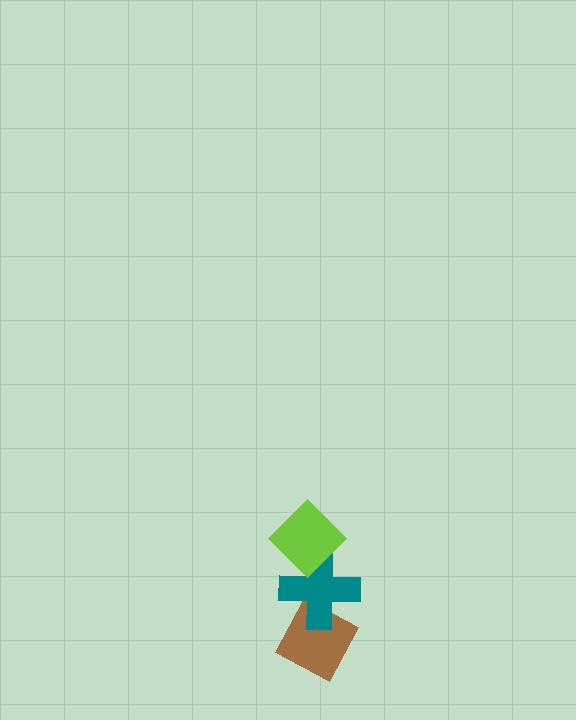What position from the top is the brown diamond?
The brown diamond is 3rd from the top.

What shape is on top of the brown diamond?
The teal cross is on top of the brown diamond.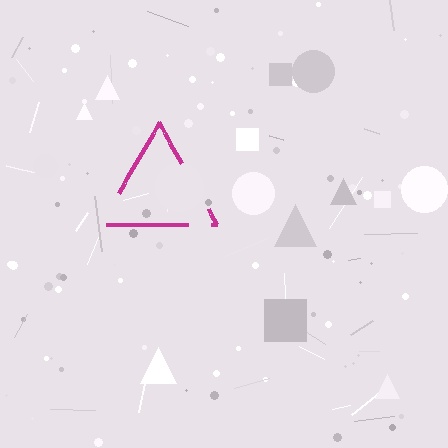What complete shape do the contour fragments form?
The contour fragments form a triangle.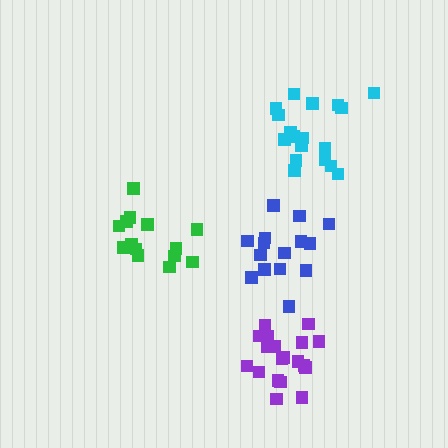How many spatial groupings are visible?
There are 4 spatial groupings.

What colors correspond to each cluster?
The clusters are colored: cyan, purple, green, blue.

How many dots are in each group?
Group 1: 18 dots, Group 2: 19 dots, Group 3: 14 dots, Group 4: 15 dots (66 total).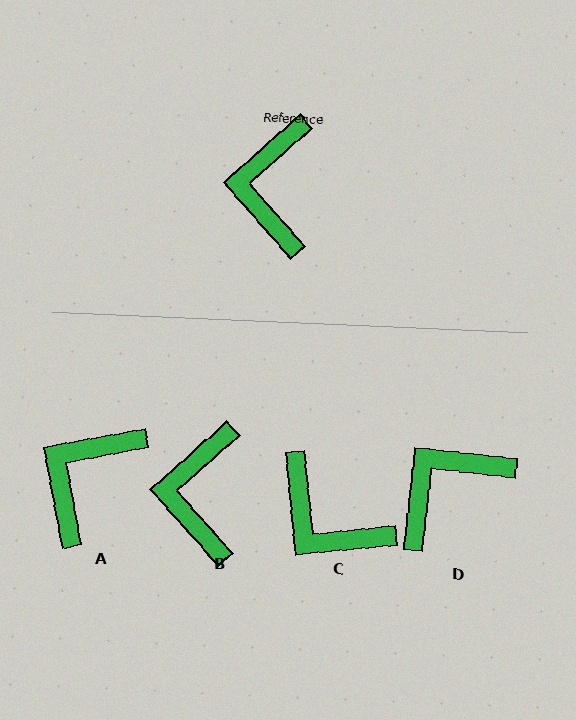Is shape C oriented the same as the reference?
No, it is off by about 54 degrees.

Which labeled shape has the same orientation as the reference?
B.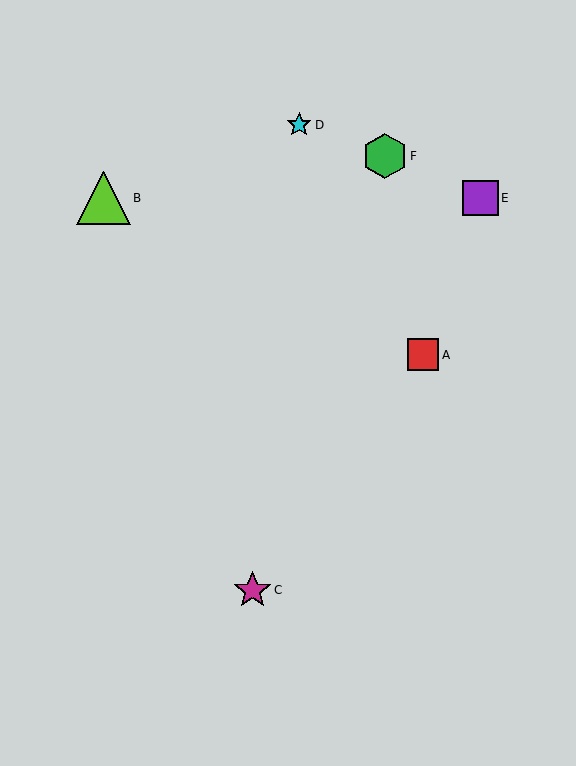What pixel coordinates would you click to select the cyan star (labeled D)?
Click at (299, 125) to select the cyan star D.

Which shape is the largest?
The lime triangle (labeled B) is the largest.